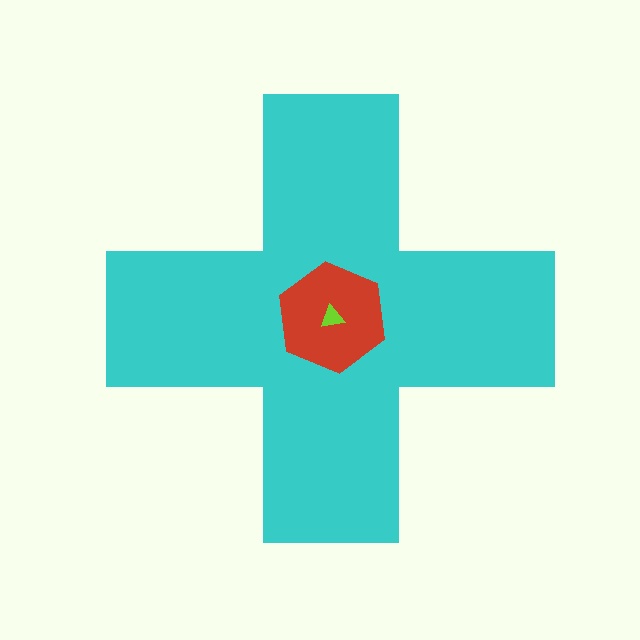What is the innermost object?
The lime triangle.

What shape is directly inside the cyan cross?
The red hexagon.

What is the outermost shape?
The cyan cross.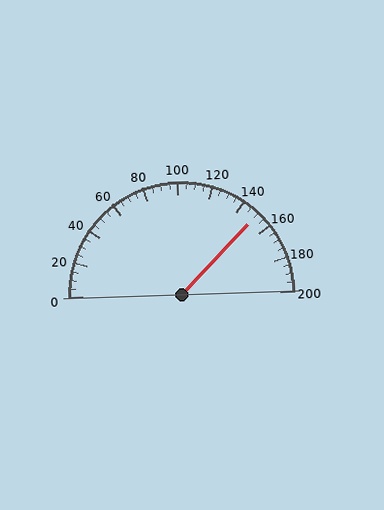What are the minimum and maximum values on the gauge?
The gauge ranges from 0 to 200.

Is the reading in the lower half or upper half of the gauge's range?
The reading is in the upper half of the range (0 to 200).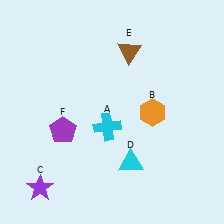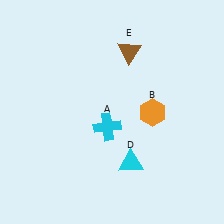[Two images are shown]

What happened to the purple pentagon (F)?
The purple pentagon (F) was removed in Image 2. It was in the bottom-left area of Image 1.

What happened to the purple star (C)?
The purple star (C) was removed in Image 2. It was in the bottom-left area of Image 1.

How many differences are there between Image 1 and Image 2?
There are 2 differences between the two images.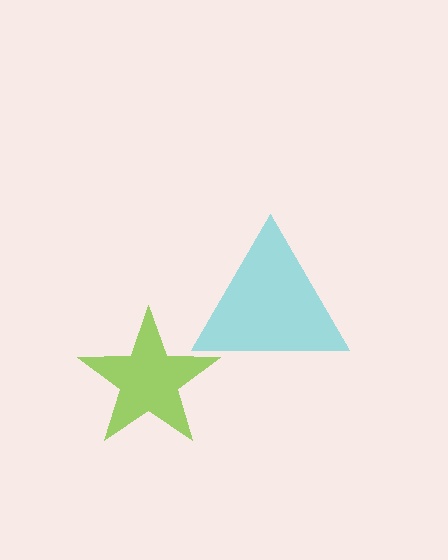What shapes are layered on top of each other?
The layered shapes are: a cyan triangle, a lime star.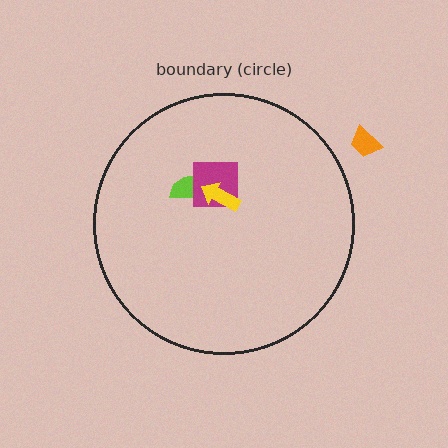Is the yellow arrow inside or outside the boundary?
Inside.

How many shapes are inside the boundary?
3 inside, 1 outside.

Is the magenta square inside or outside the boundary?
Inside.